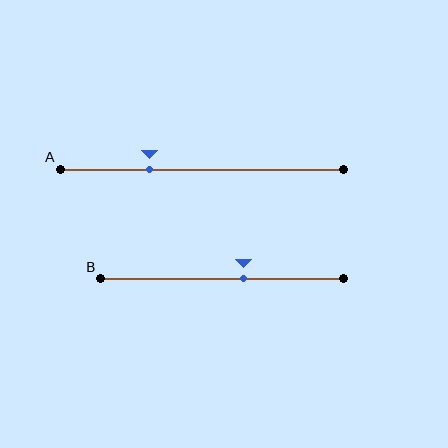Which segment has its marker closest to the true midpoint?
Segment B has its marker closest to the true midpoint.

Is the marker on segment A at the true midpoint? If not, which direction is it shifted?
No, the marker on segment A is shifted to the left by about 18% of the segment length.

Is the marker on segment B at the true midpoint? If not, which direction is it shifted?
No, the marker on segment B is shifted to the right by about 9% of the segment length.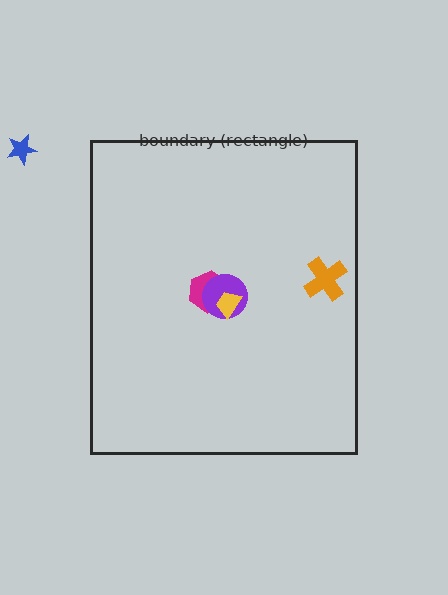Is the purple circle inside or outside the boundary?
Inside.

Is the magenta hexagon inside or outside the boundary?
Inside.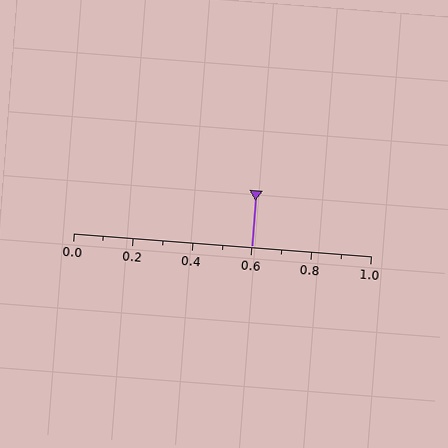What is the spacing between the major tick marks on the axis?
The major ticks are spaced 0.2 apart.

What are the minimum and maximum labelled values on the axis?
The axis runs from 0.0 to 1.0.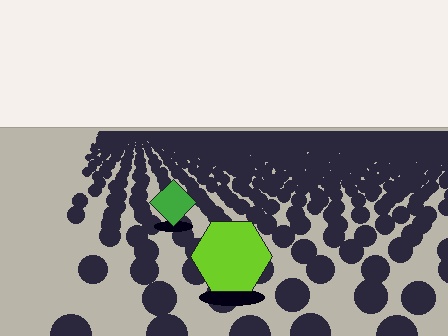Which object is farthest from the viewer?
The green diamond is farthest from the viewer. It appears smaller and the ground texture around it is denser.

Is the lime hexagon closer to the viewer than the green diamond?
Yes. The lime hexagon is closer — you can tell from the texture gradient: the ground texture is coarser near it.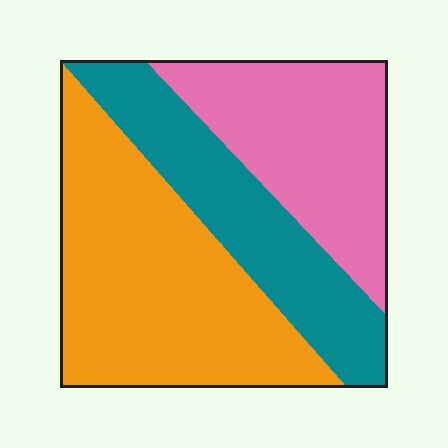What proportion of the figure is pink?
Pink covers roughly 30% of the figure.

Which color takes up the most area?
Orange, at roughly 45%.